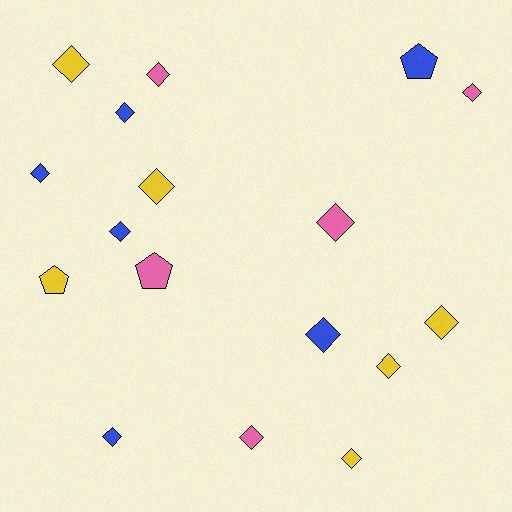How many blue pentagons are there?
There is 1 blue pentagon.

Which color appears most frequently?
Blue, with 6 objects.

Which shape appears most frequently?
Diamond, with 14 objects.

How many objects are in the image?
There are 17 objects.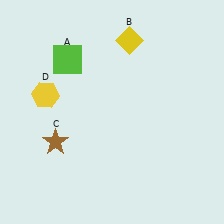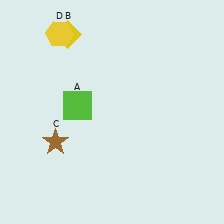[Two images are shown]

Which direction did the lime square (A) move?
The lime square (A) moved down.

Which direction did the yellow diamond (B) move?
The yellow diamond (B) moved left.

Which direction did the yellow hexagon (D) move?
The yellow hexagon (D) moved up.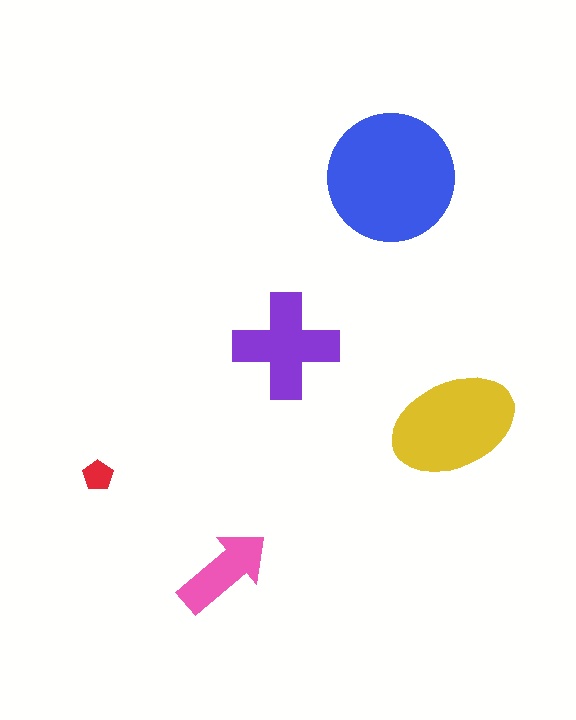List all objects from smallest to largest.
The red pentagon, the pink arrow, the purple cross, the yellow ellipse, the blue circle.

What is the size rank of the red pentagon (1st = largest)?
5th.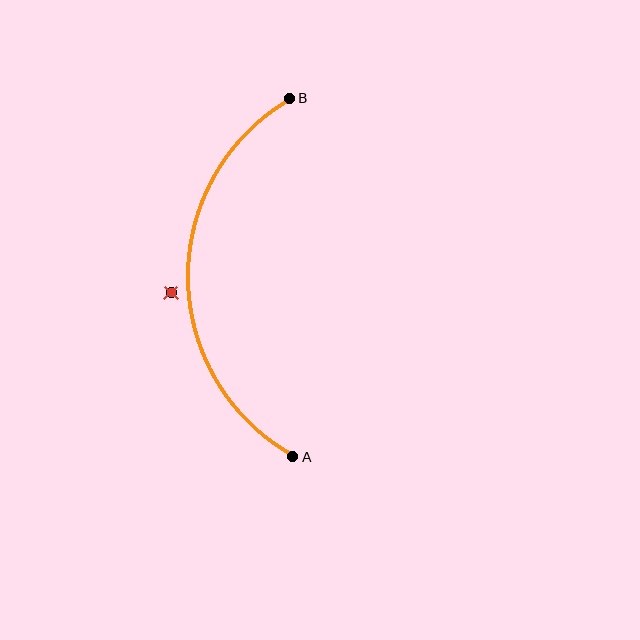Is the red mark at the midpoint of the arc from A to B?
No — the red mark does not lie on the arc at all. It sits slightly outside the curve.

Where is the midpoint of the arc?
The arc midpoint is the point on the curve farthest from the straight line joining A and B. It sits to the left of that line.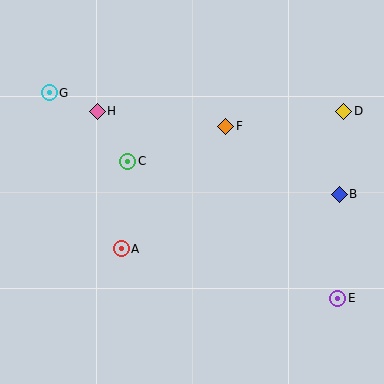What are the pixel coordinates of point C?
Point C is at (128, 161).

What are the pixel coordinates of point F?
Point F is at (226, 126).